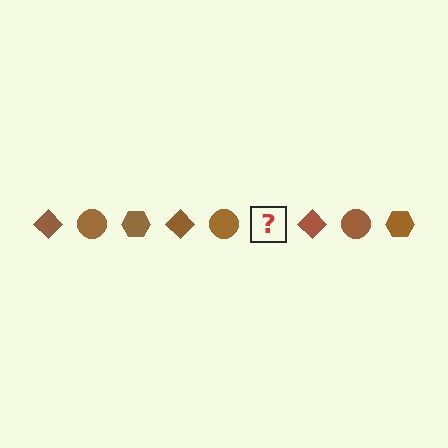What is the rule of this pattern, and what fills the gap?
The rule is that the pattern cycles through diamond, circle, hexagon shapes in brown. The gap should be filled with a brown hexagon.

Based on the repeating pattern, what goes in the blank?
The blank should be a brown hexagon.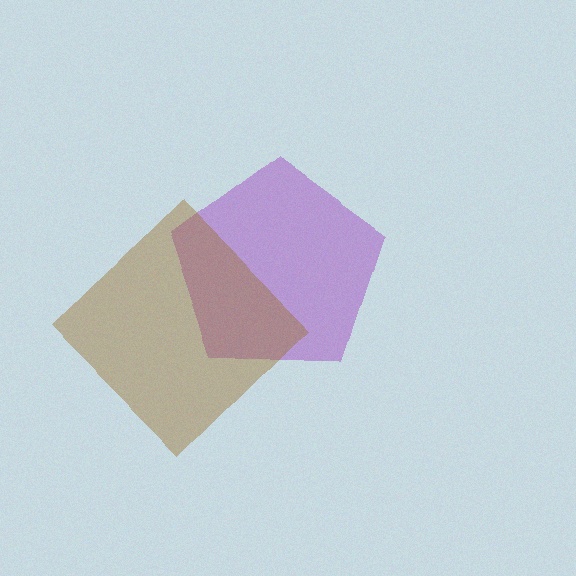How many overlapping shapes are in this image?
There are 2 overlapping shapes in the image.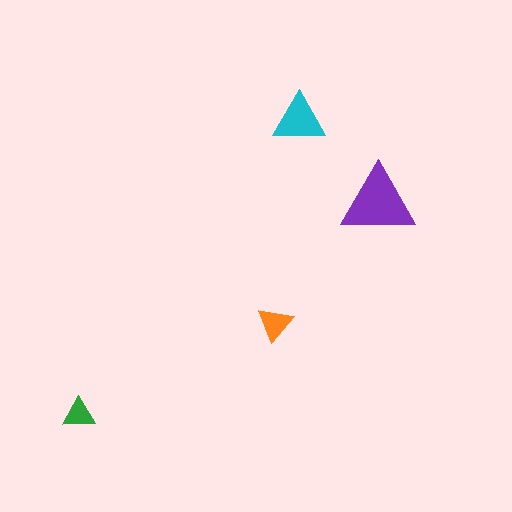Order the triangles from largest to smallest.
the purple one, the cyan one, the orange one, the green one.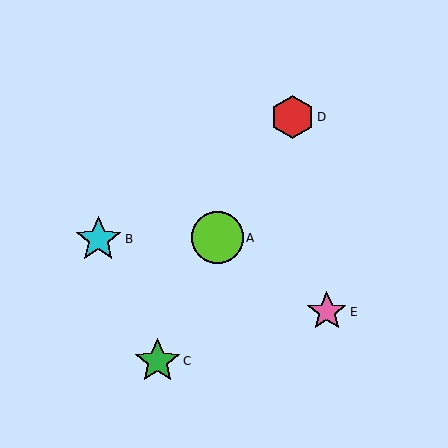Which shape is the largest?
The lime circle (labeled A) is the largest.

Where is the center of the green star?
The center of the green star is at (158, 361).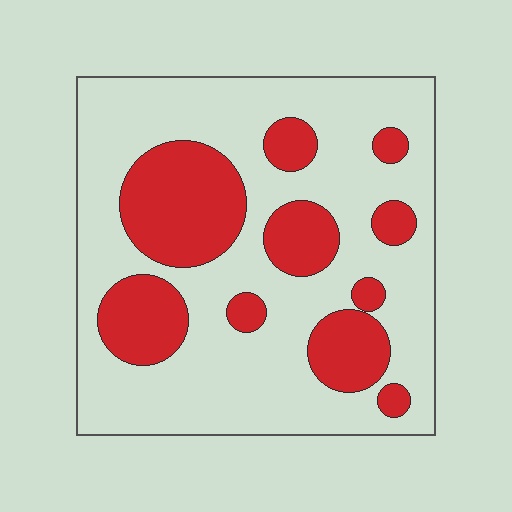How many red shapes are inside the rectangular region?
10.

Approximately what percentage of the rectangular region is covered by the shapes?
Approximately 30%.